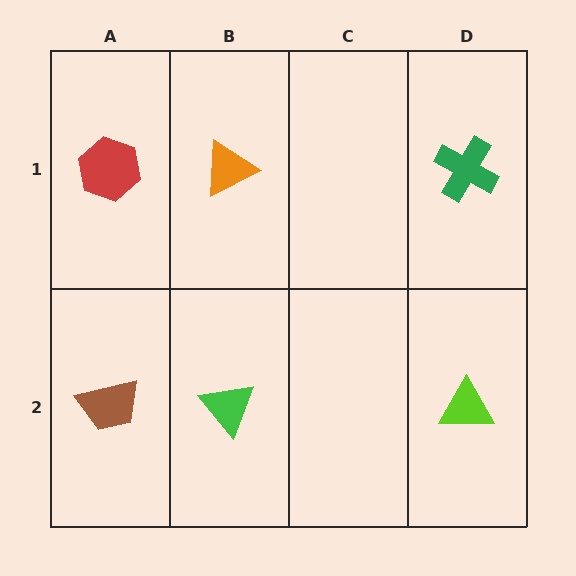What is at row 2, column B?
A green triangle.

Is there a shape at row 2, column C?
No, that cell is empty.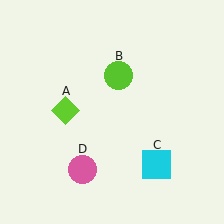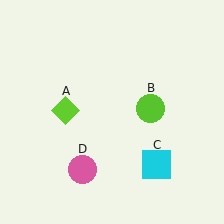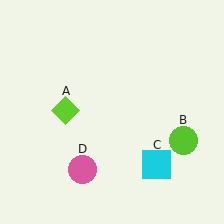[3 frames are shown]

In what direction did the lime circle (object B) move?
The lime circle (object B) moved down and to the right.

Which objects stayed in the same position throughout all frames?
Lime diamond (object A) and cyan square (object C) and pink circle (object D) remained stationary.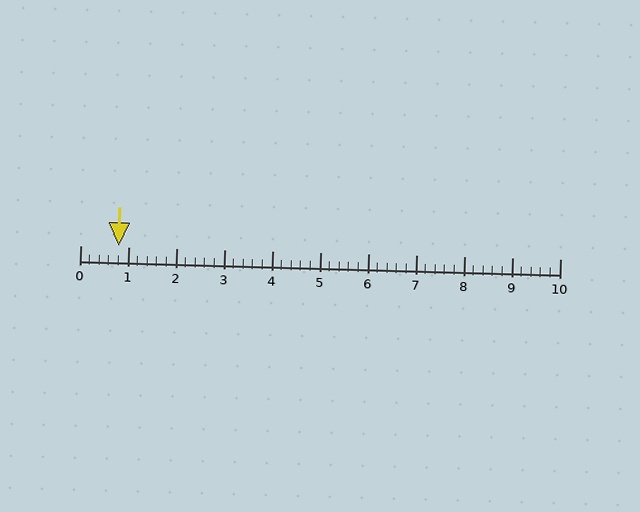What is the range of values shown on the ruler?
The ruler shows values from 0 to 10.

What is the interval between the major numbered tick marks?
The major tick marks are spaced 1 units apart.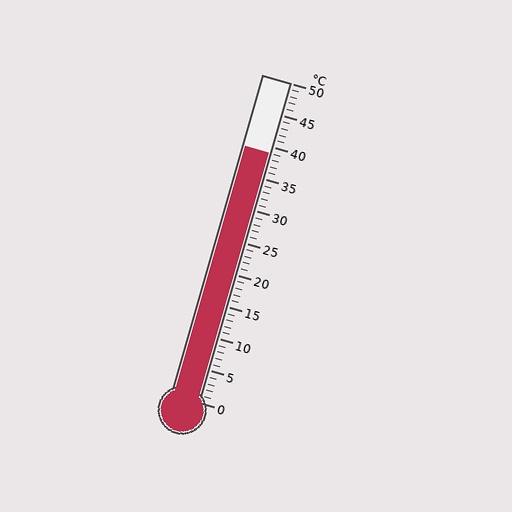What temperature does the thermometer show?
The thermometer shows approximately 39°C.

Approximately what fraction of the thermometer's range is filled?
The thermometer is filled to approximately 80% of its range.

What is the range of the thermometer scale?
The thermometer scale ranges from 0°C to 50°C.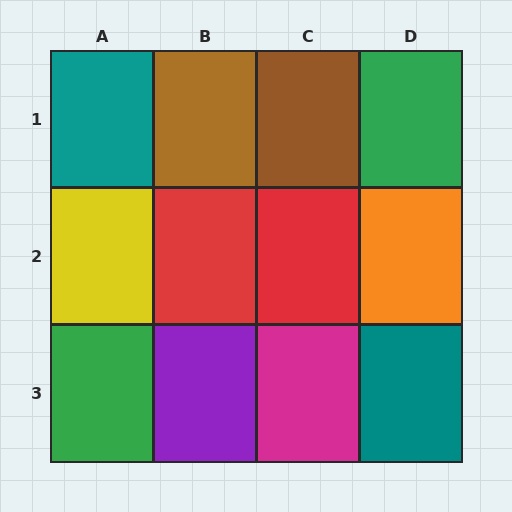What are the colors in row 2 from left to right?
Yellow, red, red, orange.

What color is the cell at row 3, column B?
Purple.